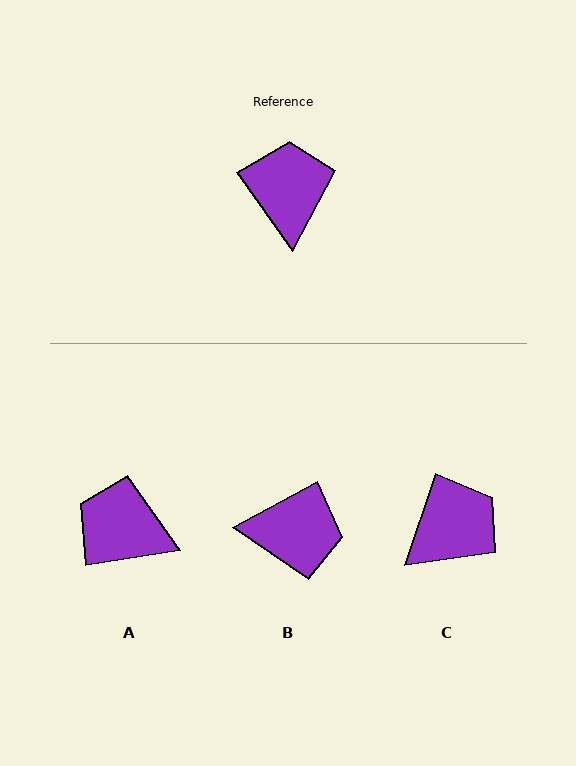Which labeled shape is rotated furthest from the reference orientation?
B, about 97 degrees away.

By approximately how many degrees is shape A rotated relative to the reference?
Approximately 64 degrees counter-clockwise.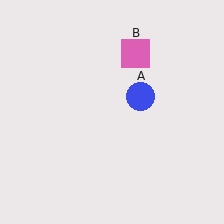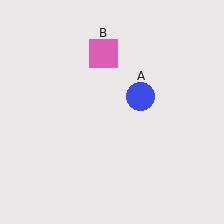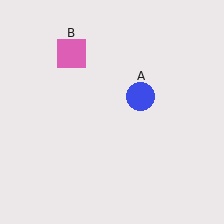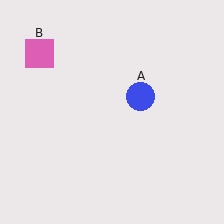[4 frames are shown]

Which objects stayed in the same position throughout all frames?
Blue circle (object A) remained stationary.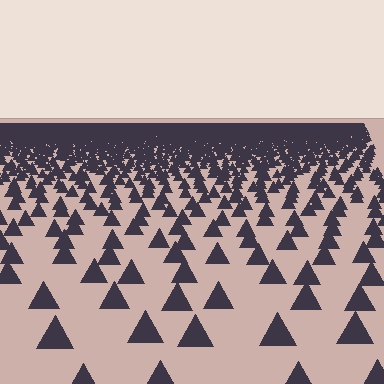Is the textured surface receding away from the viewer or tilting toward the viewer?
The surface is receding away from the viewer. Texture elements get smaller and denser toward the top.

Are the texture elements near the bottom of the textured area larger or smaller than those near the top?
Larger. Near the bottom, elements are closer to the viewer and appear at a bigger on-screen size.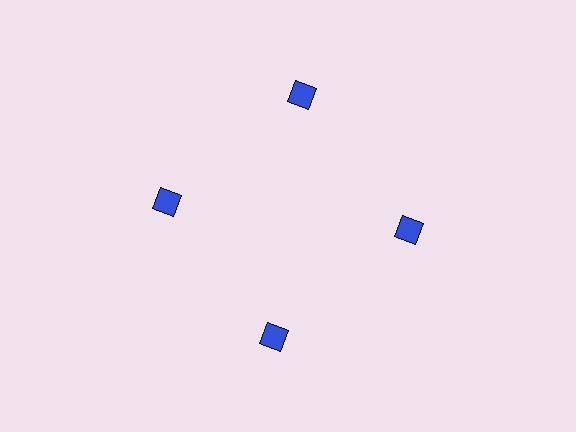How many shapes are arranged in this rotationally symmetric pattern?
There are 4 shapes, arranged in 4 groups of 1.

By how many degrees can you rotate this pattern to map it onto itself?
The pattern maps onto itself every 90 degrees of rotation.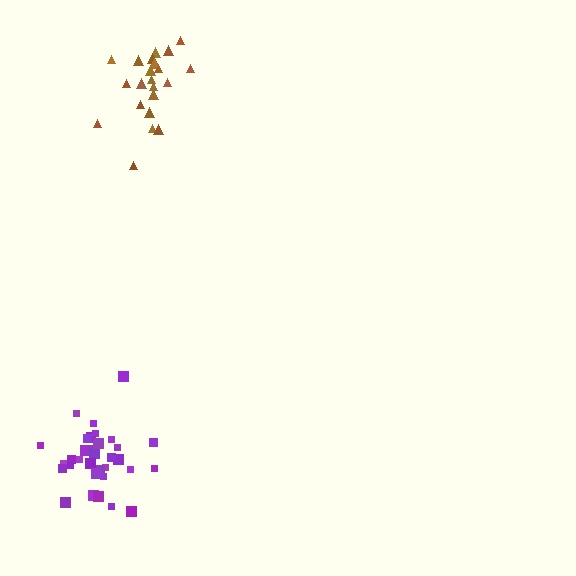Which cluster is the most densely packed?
Purple.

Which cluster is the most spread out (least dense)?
Brown.